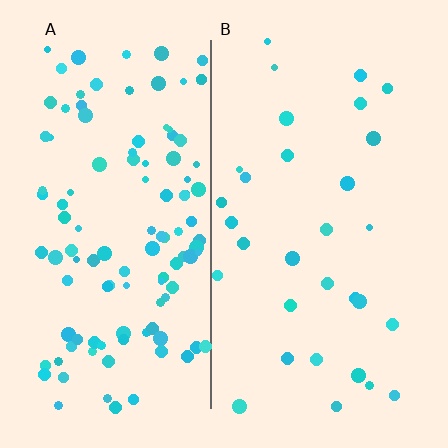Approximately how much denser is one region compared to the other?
Approximately 3.7× — region A over region B.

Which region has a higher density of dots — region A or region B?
A (the left).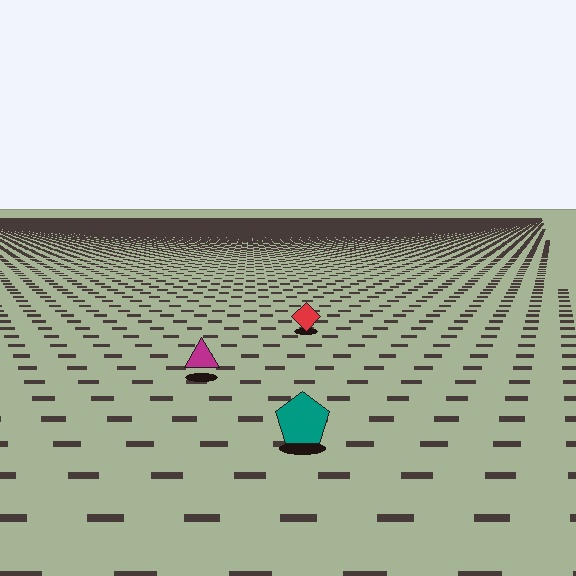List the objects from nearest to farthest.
From nearest to farthest: the teal pentagon, the magenta triangle, the red diamond.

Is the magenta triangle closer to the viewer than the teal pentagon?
No. The teal pentagon is closer — you can tell from the texture gradient: the ground texture is coarser near it.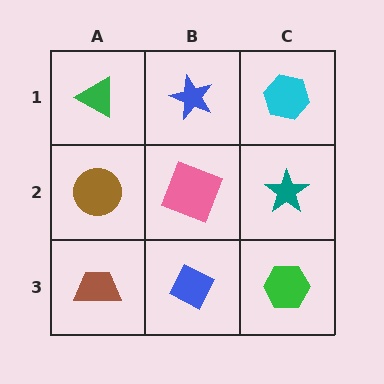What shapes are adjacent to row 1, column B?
A pink square (row 2, column B), a green triangle (row 1, column A), a cyan hexagon (row 1, column C).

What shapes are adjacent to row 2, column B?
A blue star (row 1, column B), a blue diamond (row 3, column B), a brown circle (row 2, column A), a teal star (row 2, column C).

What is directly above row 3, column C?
A teal star.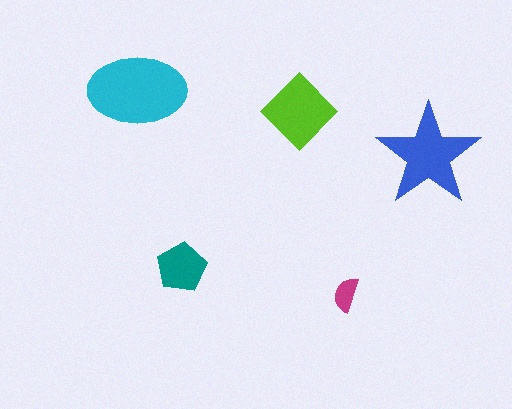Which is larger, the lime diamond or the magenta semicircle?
The lime diamond.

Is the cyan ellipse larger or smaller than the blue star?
Larger.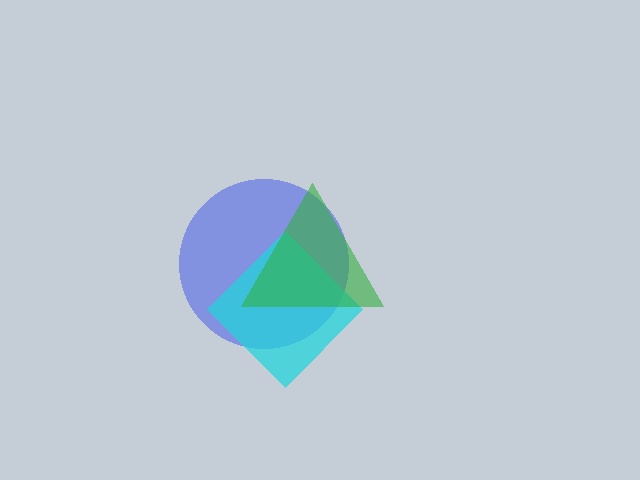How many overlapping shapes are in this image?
There are 3 overlapping shapes in the image.